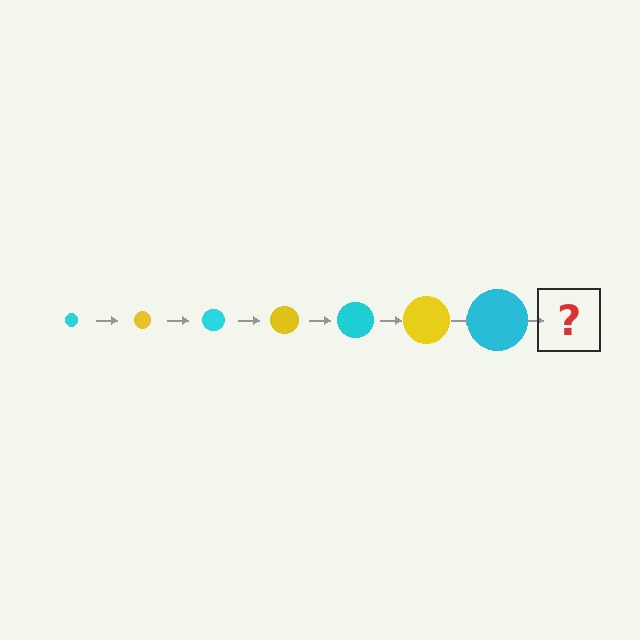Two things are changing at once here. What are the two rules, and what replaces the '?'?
The two rules are that the circle grows larger each step and the color cycles through cyan and yellow. The '?' should be a yellow circle, larger than the previous one.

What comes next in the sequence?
The next element should be a yellow circle, larger than the previous one.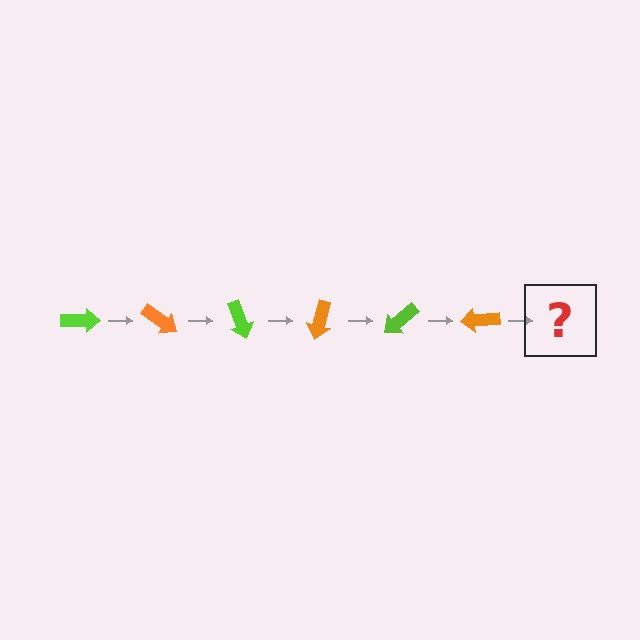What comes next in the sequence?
The next element should be a lime arrow, rotated 210 degrees from the start.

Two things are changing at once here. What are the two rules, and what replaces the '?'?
The two rules are that it rotates 35 degrees each step and the color cycles through lime and orange. The '?' should be a lime arrow, rotated 210 degrees from the start.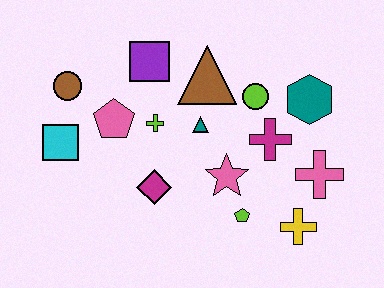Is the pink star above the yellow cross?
Yes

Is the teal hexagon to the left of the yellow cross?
No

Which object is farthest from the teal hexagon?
The cyan square is farthest from the teal hexagon.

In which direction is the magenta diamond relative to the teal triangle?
The magenta diamond is below the teal triangle.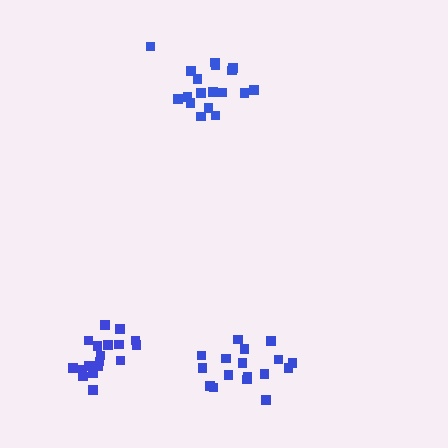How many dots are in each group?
Group 1: 18 dots, Group 2: 17 dots, Group 3: 18 dots (53 total).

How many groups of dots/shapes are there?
There are 3 groups.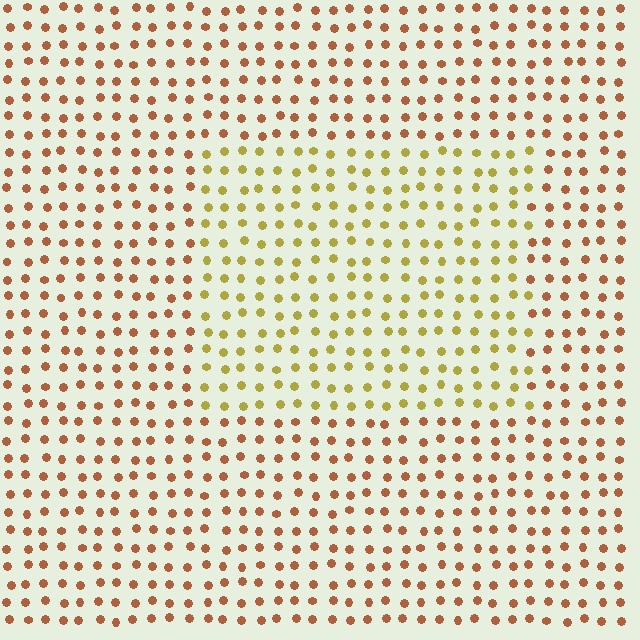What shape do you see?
I see a rectangle.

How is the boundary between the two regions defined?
The boundary is defined purely by a slight shift in hue (about 39 degrees). Spacing, size, and orientation are identical on both sides.